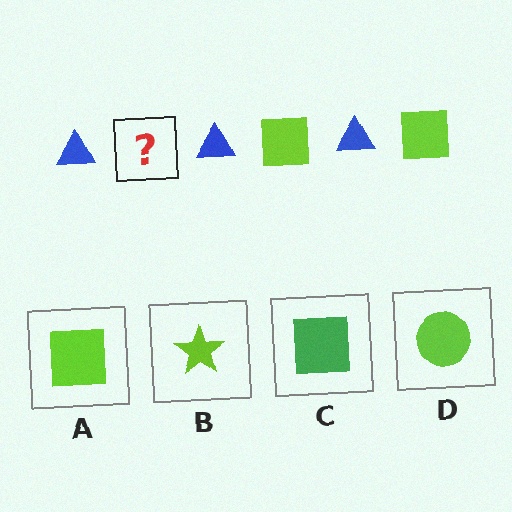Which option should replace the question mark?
Option A.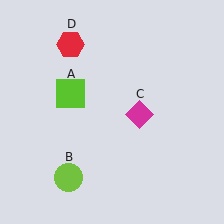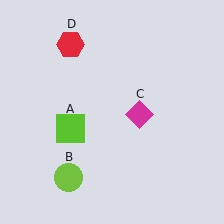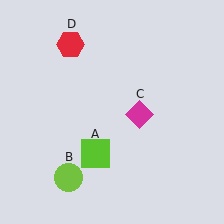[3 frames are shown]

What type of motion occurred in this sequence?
The lime square (object A) rotated counterclockwise around the center of the scene.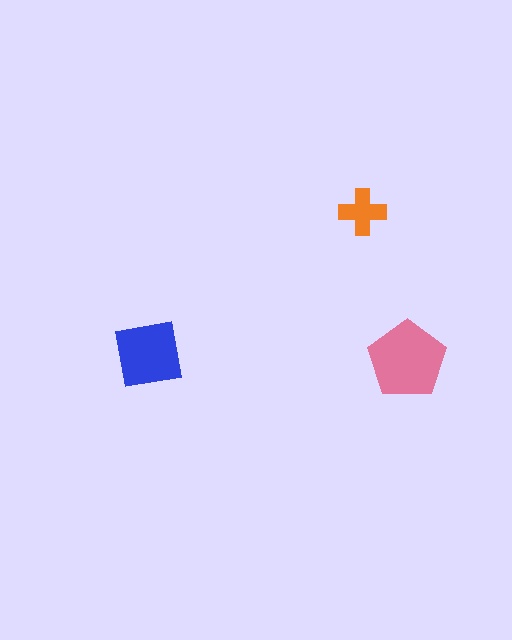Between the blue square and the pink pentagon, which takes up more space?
The pink pentagon.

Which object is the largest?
The pink pentagon.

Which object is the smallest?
The orange cross.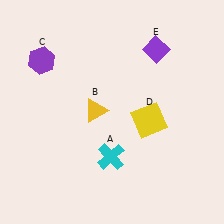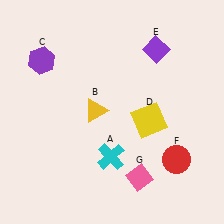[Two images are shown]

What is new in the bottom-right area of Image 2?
A pink diamond (G) was added in the bottom-right area of Image 2.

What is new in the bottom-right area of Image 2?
A red circle (F) was added in the bottom-right area of Image 2.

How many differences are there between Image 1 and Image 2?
There are 2 differences between the two images.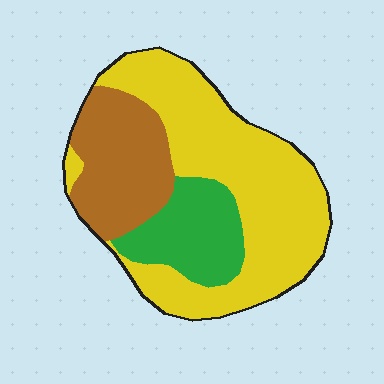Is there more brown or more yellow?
Yellow.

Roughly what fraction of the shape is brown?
Brown covers roughly 25% of the shape.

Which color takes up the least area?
Green, at roughly 20%.